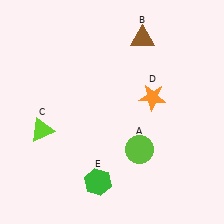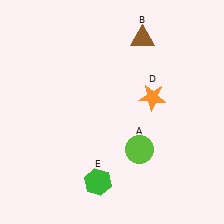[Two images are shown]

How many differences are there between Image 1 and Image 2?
There is 1 difference between the two images.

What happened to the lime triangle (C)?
The lime triangle (C) was removed in Image 2. It was in the bottom-left area of Image 1.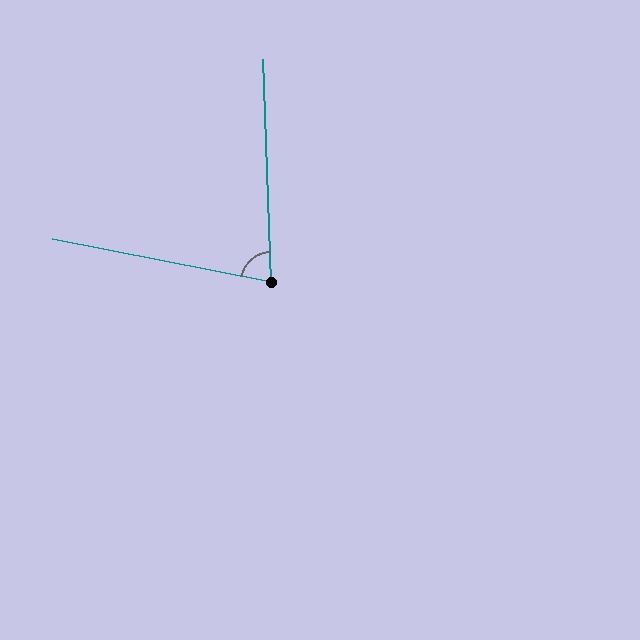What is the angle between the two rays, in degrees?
Approximately 77 degrees.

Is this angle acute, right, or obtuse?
It is acute.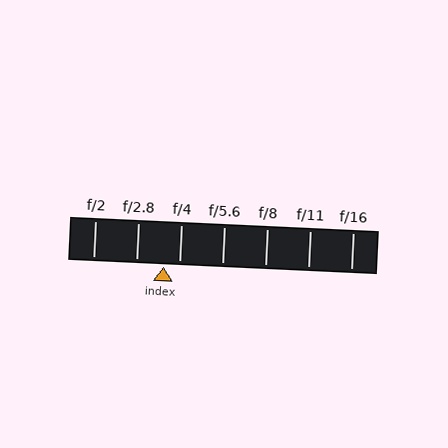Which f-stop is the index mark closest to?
The index mark is closest to f/4.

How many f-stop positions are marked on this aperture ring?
There are 7 f-stop positions marked.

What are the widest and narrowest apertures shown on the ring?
The widest aperture shown is f/2 and the narrowest is f/16.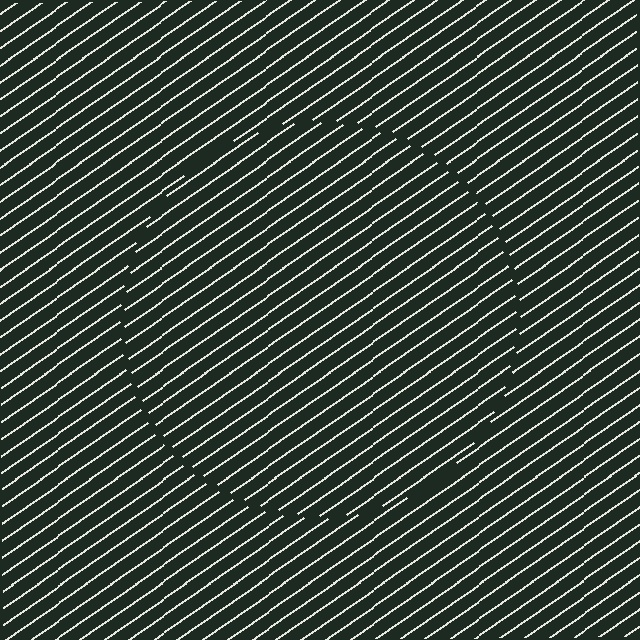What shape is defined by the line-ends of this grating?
An illusory circle. The interior of the shape contains the same grating, shifted by half a period — the contour is defined by the phase discontinuity where line-ends from the inner and outer gratings abut.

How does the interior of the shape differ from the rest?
The interior of the shape contains the same grating, shifted by half a period — the contour is defined by the phase discontinuity where line-ends from the inner and outer gratings abut.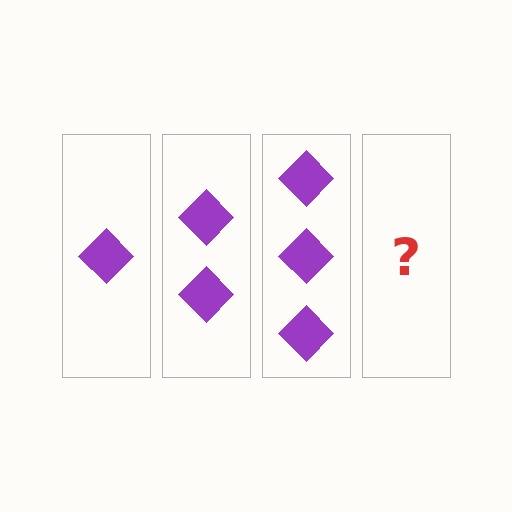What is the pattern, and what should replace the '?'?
The pattern is that each step adds one more diamond. The '?' should be 4 diamonds.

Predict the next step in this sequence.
The next step is 4 diamonds.